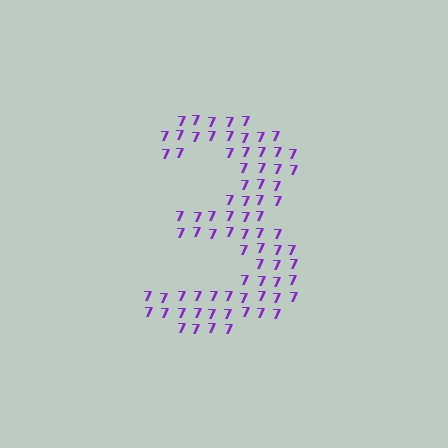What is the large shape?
The large shape is the digit 3.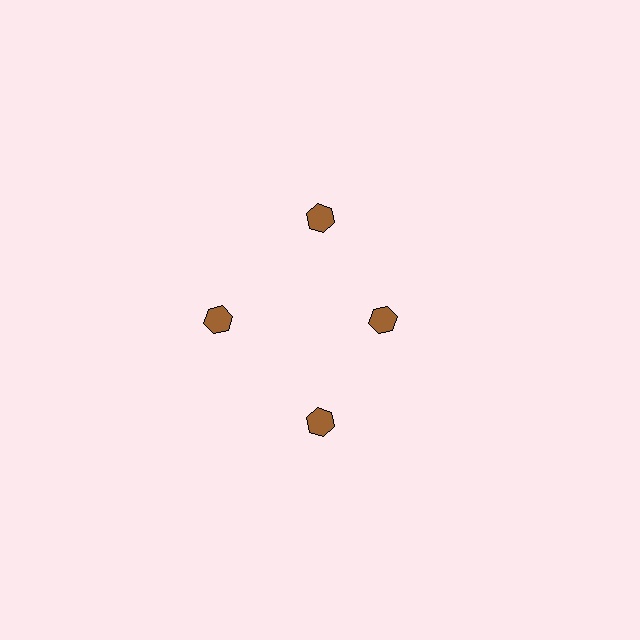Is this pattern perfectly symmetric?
No. The 4 brown hexagons are arranged in a ring, but one element near the 3 o'clock position is pulled inward toward the center, breaking the 4-fold rotational symmetry.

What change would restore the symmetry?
The symmetry would be restored by moving it outward, back onto the ring so that all 4 hexagons sit at equal angles and equal distance from the center.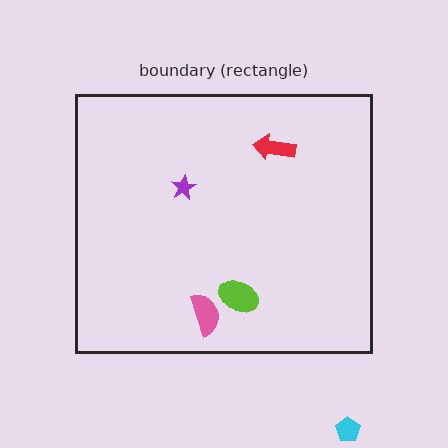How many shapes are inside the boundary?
4 inside, 1 outside.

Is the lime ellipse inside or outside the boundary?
Inside.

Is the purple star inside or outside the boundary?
Inside.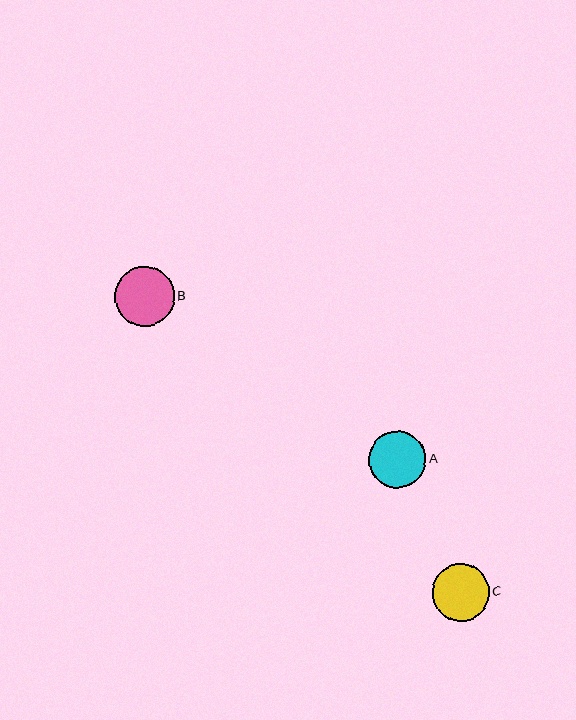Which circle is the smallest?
Circle C is the smallest with a size of approximately 57 pixels.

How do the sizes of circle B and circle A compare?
Circle B and circle A are approximately the same size.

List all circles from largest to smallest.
From largest to smallest: B, A, C.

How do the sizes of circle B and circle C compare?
Circle B and circle C are approximately the same size.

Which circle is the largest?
Circle B is the largest with a size of approximately 60 pixels.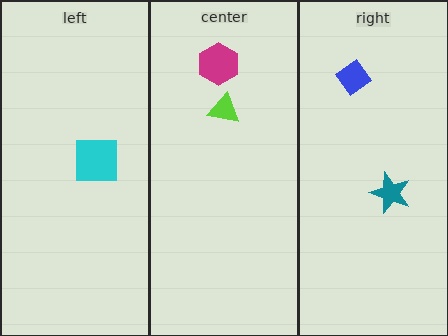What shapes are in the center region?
The lime triangle, the magenta hexagon.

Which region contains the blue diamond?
The right region.